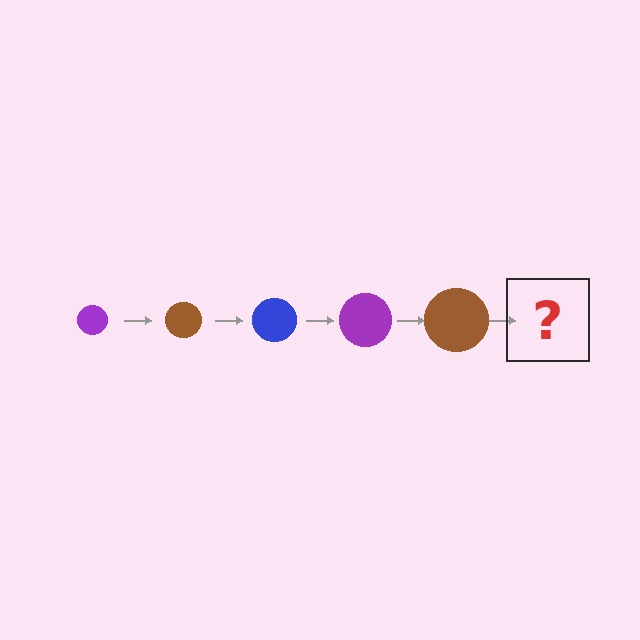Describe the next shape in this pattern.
It should be a blue circle, larger than the previous one.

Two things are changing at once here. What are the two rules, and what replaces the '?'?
The two rules are that the circle grows larger each step and the color cycles through purple, brown, and blue. The '?' should be a blue circle, larger than the previous one.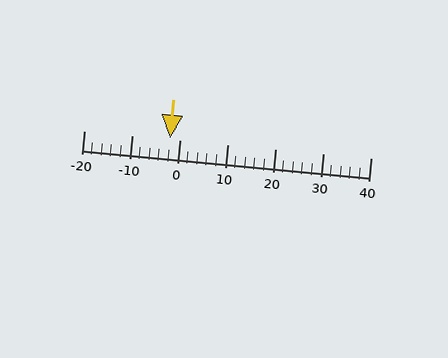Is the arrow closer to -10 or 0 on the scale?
The arrow is closer to 0.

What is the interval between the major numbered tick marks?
The major tick marks are spaced 10 units apart.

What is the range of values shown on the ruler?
The ruler shows values from -20 to 40.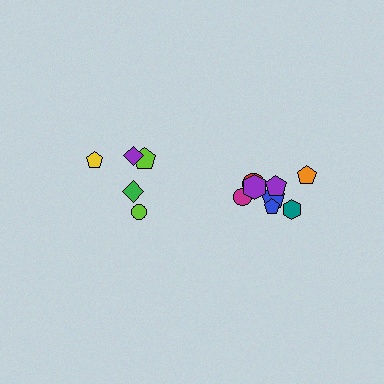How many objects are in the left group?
There are 5 objects.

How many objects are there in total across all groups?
There are 13 objects.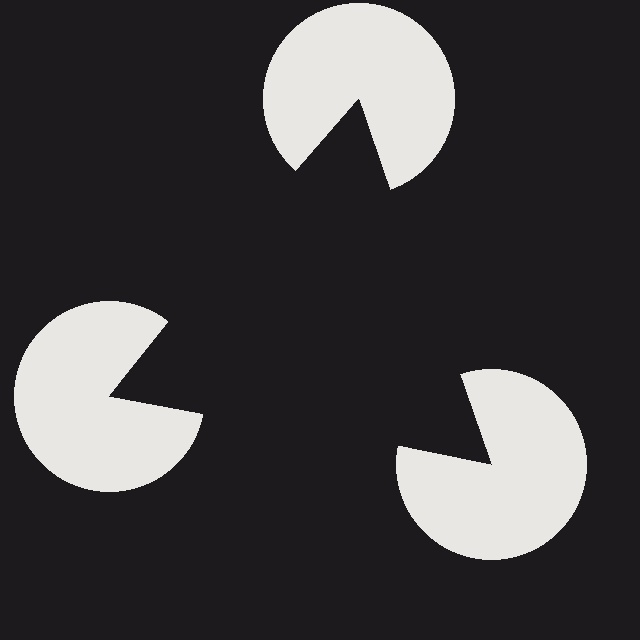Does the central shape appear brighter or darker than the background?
It typically appears slightly darker than the background, even though no actual brightness change is drawn.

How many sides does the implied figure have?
3 sides.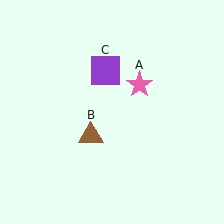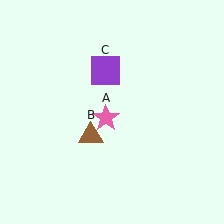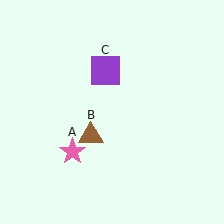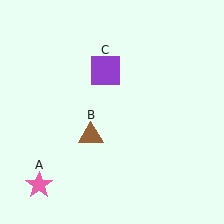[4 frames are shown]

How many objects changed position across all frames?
1 object changed position: pink star (object A).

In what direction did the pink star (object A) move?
The pink star (object A) moved down and to the left.